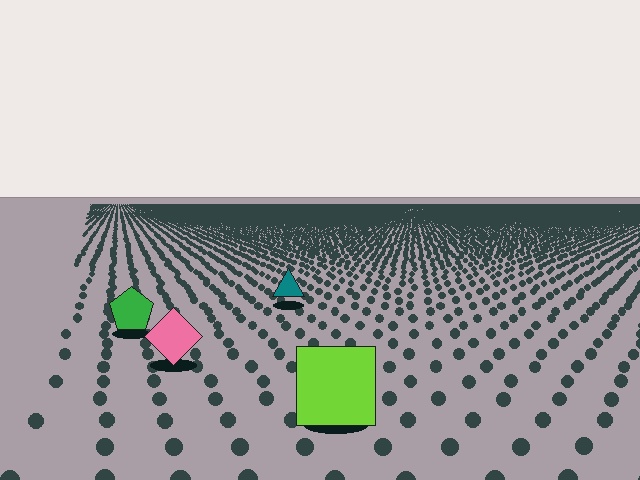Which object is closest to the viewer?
The lime square is closest. The texture marks near it are larger and more spread out.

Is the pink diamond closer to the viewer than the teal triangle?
Yes. The pink diamond is closer — you can tell from the texture gradient: the ground texture is coarser near it.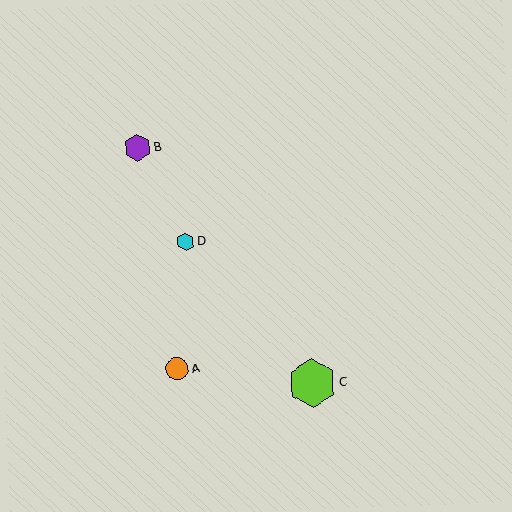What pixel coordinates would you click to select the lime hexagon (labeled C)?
Click at (312, 383) to select the lime hexagon C.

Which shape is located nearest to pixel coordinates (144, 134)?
The purple hexagon (labeled B) at (138, 148) is nearest to that location.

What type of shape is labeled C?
Shape C is a lime hexagon.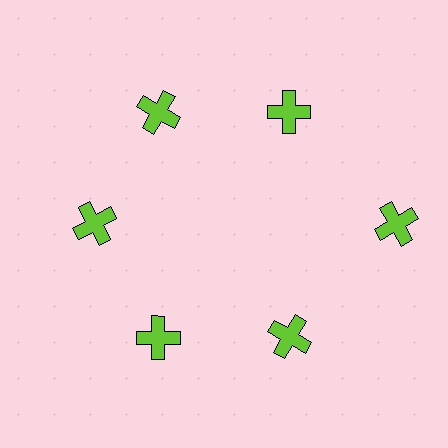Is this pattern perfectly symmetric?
No. The 6 lime crosses are arranged in a ring, but one element near the 3 o'clock position is pushed outward from the center, breaking the 6-fold rotational symmetry.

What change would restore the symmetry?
The symmetry would be restored by moving it inward, back onto the ring so that all 6 crosses sit at equal angles and equal distance from the center.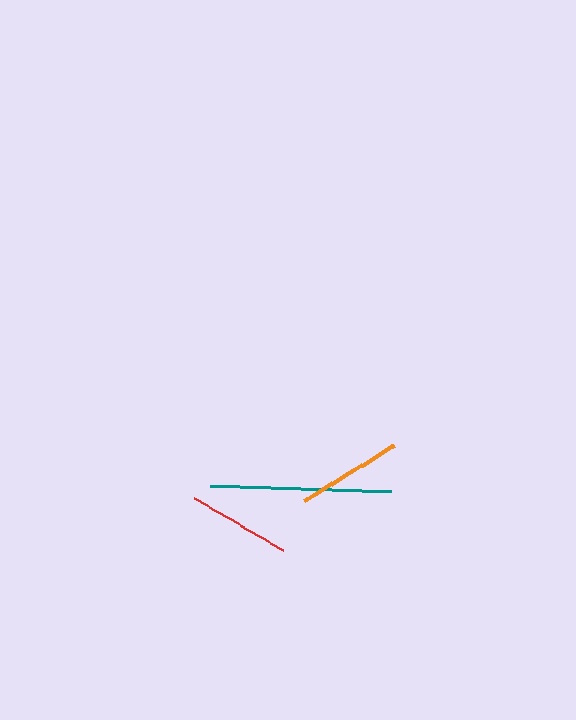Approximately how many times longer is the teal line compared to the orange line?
The teal line is approximately 1.7 times the length of the orange line.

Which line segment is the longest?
The teal line is the longest at approximately 181 pixels.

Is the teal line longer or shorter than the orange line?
The teal line is longer than the orange line.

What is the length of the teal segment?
The teal segment is approximately 181 pixels long.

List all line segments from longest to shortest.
From longest to shortest: teal, orange, red.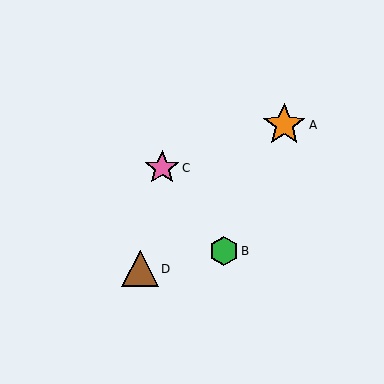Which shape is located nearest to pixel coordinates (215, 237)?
The green hexagon (labeled B) at (224, 251) is nearest to that location.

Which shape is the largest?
The orange star (labeled A) is the largest.